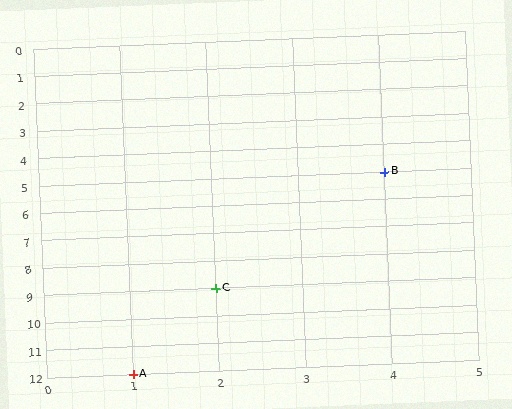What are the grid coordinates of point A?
Point A is at grid coordinates (1, 12).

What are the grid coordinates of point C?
Point C is at grid coordinates (2, 9).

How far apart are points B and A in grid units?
Points B and A are 3 columns and 7 rows apart (about 7.6 grid units diagonally).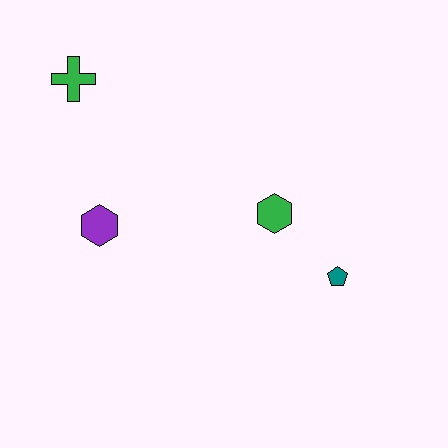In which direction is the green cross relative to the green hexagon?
The green cross is to the left of the green hexagon.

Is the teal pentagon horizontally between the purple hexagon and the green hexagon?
No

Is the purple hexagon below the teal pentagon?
No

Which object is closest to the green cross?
The purple hexagon is closest to the green cross.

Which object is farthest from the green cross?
The teal pentagon is farthest from the green cross.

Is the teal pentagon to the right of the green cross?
Yes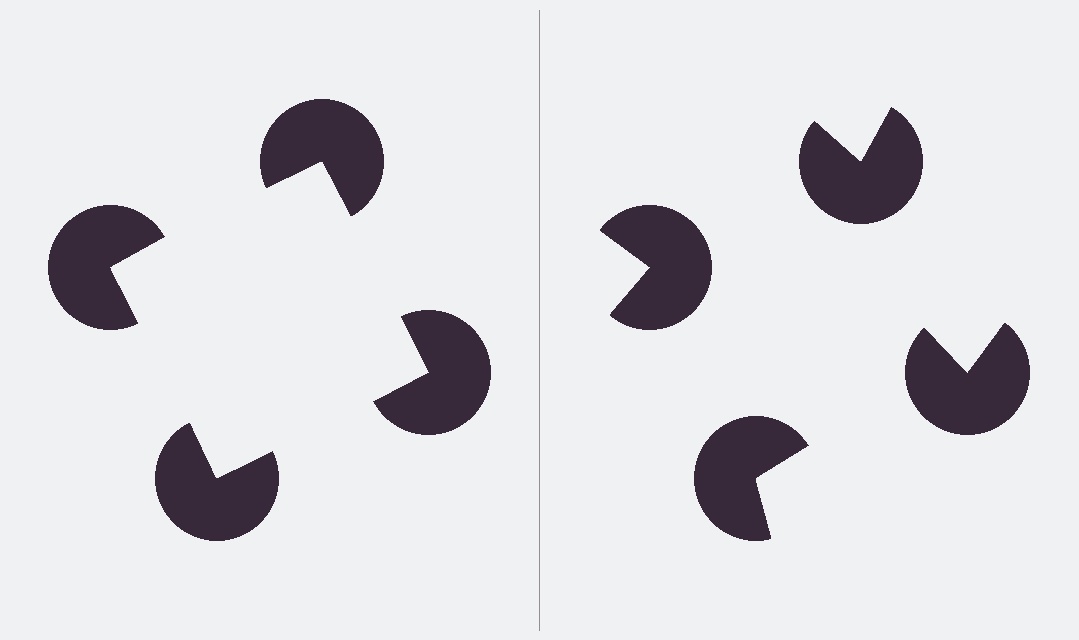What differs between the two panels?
The pac-man discs are positioned identically on both sides; only the wedge orientations differ. On the left they align to a square; on the right they are misaligned.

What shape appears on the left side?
An illusory square.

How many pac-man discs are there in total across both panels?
8 — 4 on each side.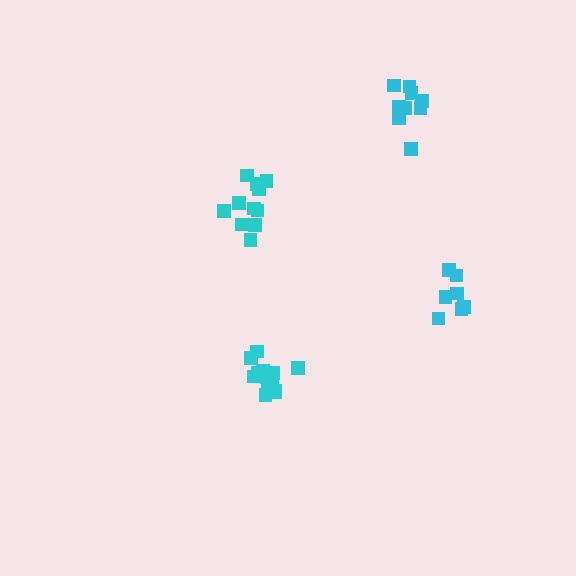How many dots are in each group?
Group 1: 11 dots, Group 2: 10 dots, Group 3: 13 dots, Group 4: 7 dots (41 total).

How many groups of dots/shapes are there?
There are 4 groups.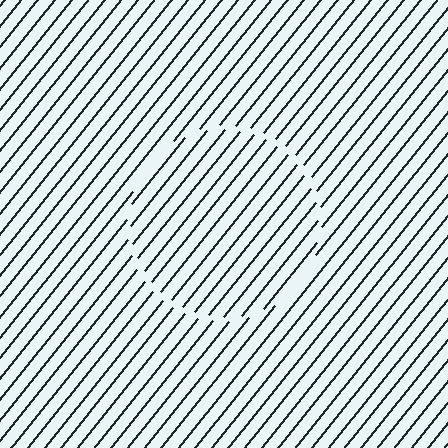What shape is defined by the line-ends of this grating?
An illusory circle. The interior of the shape contains the same grating, shifted by half a period — the contour is defined by the phase discontinuity where line-ends from the inner and outer gratings abut.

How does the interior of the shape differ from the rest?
The interior of the shape contains the same grating, shifted by half a period — the contour is defined by the phase discontinuity where line-ends from the inner and outer gratings abut.